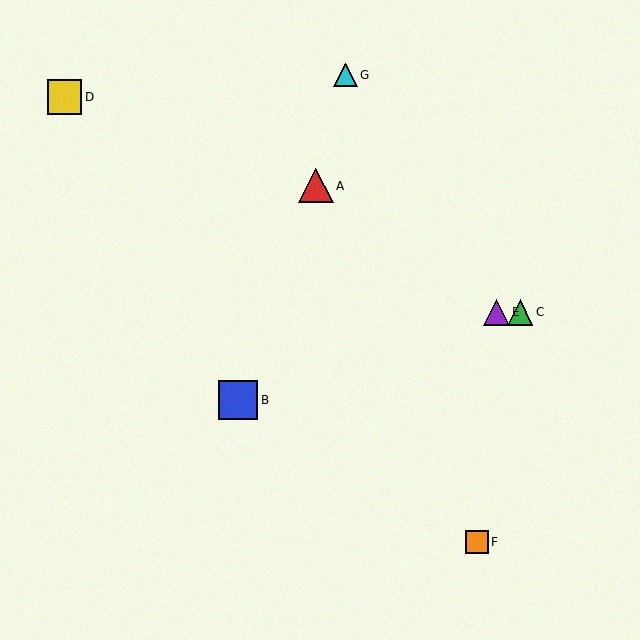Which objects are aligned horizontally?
Objects C, E are aligned horizontally.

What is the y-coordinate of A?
Object A is at y≈186.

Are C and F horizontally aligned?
No, C is at y≈312 and F is at y≈542.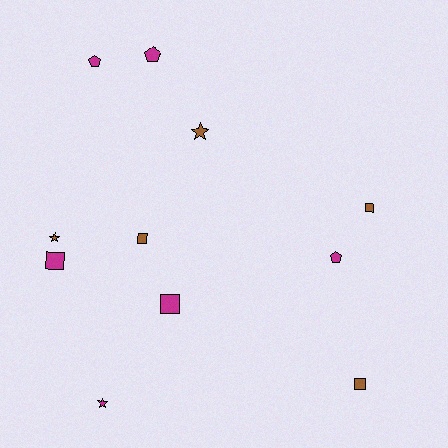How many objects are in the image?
There are 11 objects.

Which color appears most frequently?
Magenta, with 6 objects.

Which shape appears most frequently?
Square, with 5 objects.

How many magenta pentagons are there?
There are 3 magenta pentagons.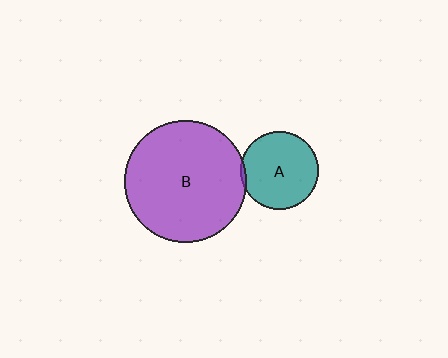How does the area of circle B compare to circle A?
Approximately 2.5 times.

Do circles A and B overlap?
Yes.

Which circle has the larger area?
Circle B (purple).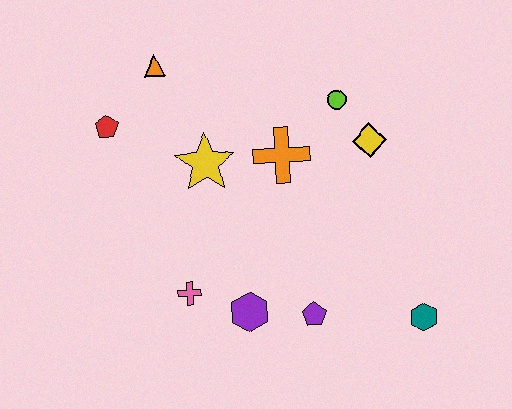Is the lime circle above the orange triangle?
No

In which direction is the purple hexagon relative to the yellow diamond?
The purple hexagon is below the yellow diamond.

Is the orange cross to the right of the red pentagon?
Yes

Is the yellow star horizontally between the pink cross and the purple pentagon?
Yes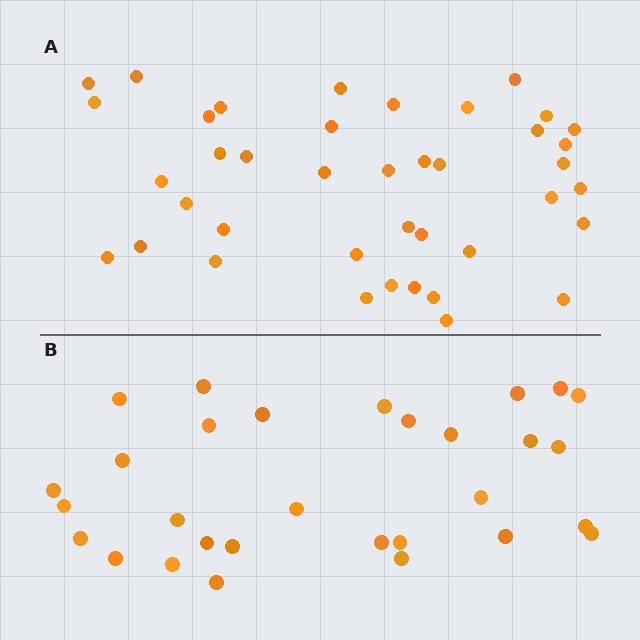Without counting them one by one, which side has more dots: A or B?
Region A (the top region) has more dots.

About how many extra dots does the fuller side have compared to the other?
Region A has roughly 10 or so more dots than region B.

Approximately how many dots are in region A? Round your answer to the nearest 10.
About 40 dots.